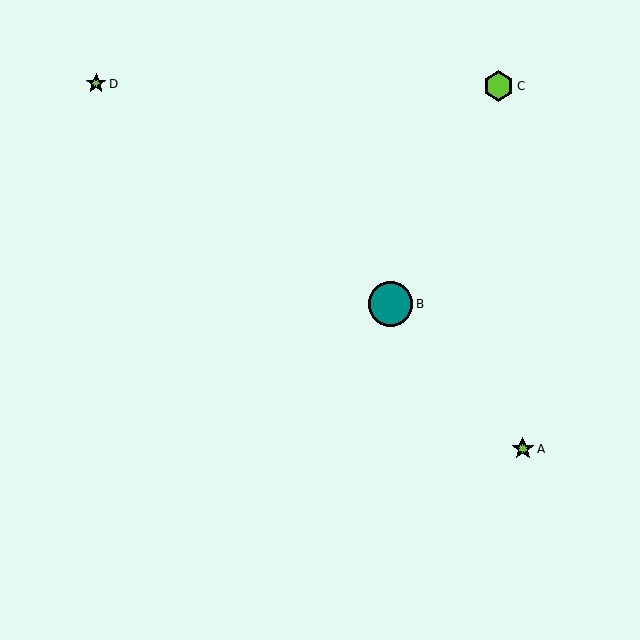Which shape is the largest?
The teal circle (labeled B) is the largest.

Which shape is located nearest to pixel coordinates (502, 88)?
The lime hexagon (labeled C) at (499, 86) is nearest to that location.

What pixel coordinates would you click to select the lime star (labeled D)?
Click at (96, 84) to select the lime star D.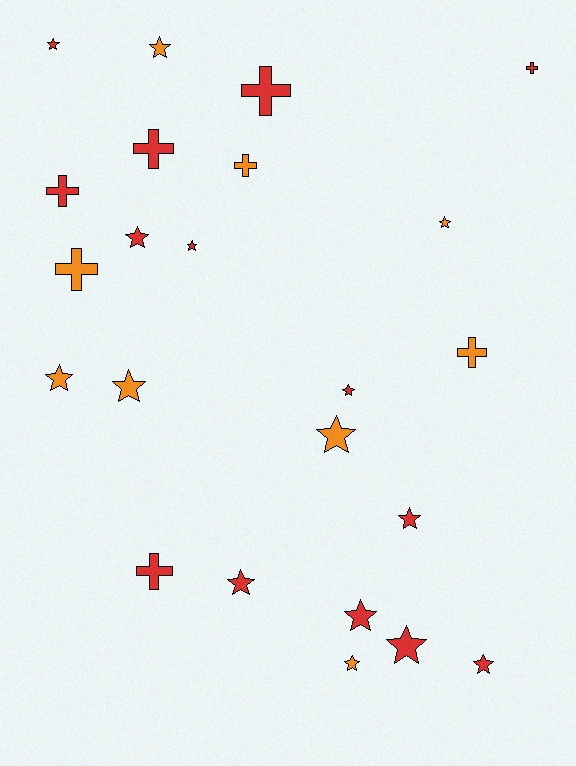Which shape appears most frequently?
Star, with 15 objects.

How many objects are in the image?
There are 23 objects.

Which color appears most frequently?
Red, with 14 objects.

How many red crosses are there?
There are 5 red crosses.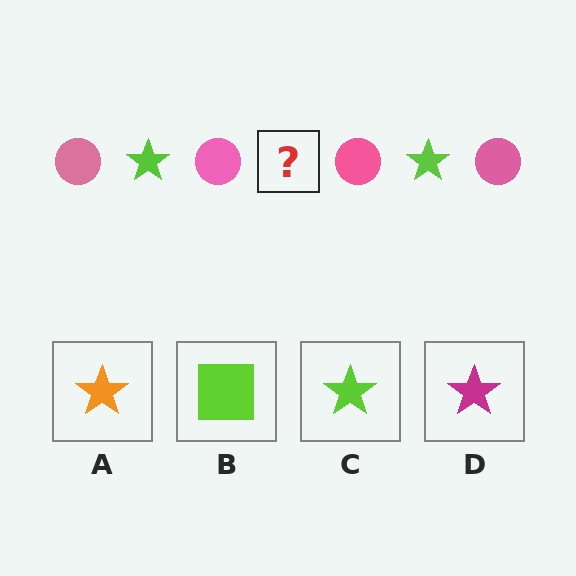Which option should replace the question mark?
Option C.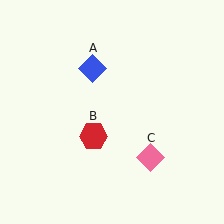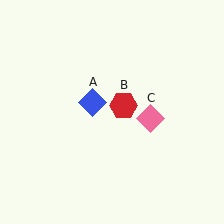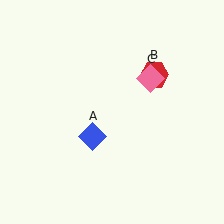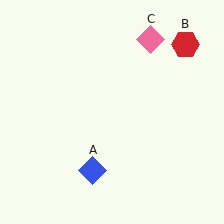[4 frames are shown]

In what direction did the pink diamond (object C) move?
The pink diamond (object C) moved up.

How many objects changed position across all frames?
3 objects changed position: blue diamond (object A), red hexagon (object B), pink diamond (object C).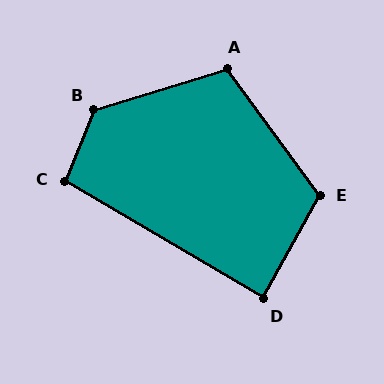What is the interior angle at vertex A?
Approximately 109 degrees (obtuse).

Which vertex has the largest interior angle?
B, at approximately 129 degrees.